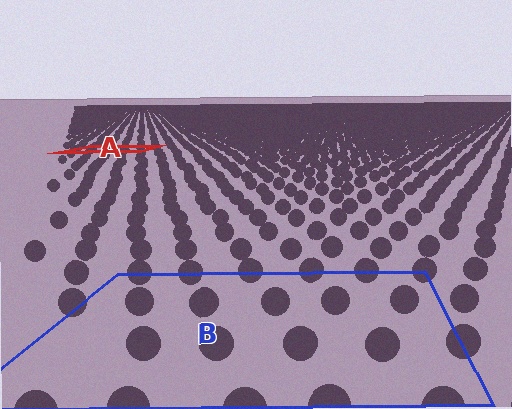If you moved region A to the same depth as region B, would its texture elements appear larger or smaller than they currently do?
They would appear larger. At a closer depth, the same texture elements are projected at a bigger on-screen size.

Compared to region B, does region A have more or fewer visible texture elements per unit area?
Region A has more texture elements per unit area — they are packed more densely because it is farther away.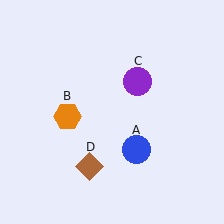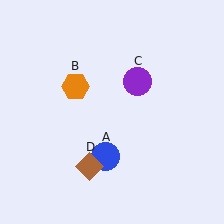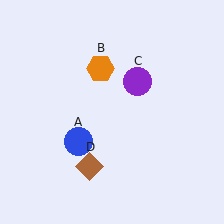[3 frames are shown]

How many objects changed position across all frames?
2 objects changed position: blue circle (object A), orange hexagon (object B).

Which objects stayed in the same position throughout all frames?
Purple circle (object C) and brown diamond (object D) remained stationary.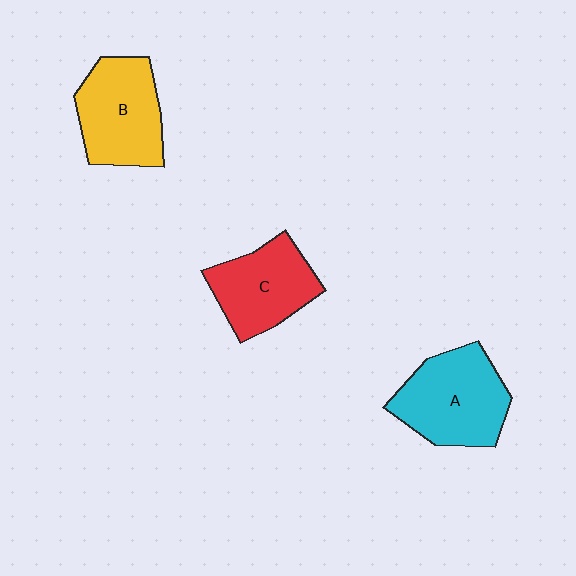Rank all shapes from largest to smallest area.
From largest to smallest: A (cyan), B (yellow), C (red).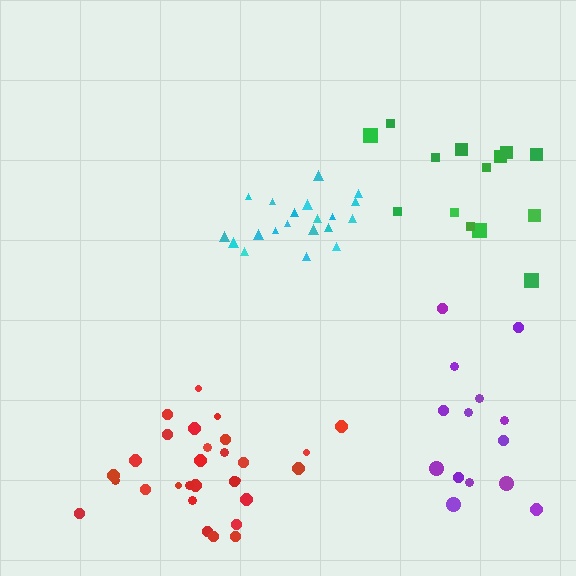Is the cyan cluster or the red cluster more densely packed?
Cyan.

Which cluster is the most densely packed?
Cyan.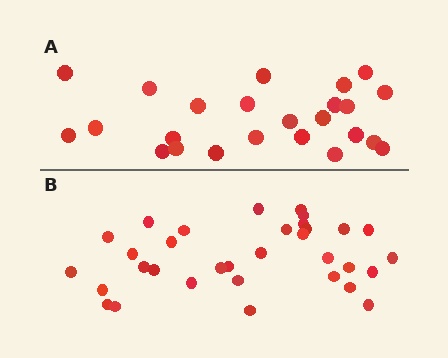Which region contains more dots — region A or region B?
Region B (the bottom region) has more dots.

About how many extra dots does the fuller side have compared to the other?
Region B has roughly 8 or so more dots than region A.